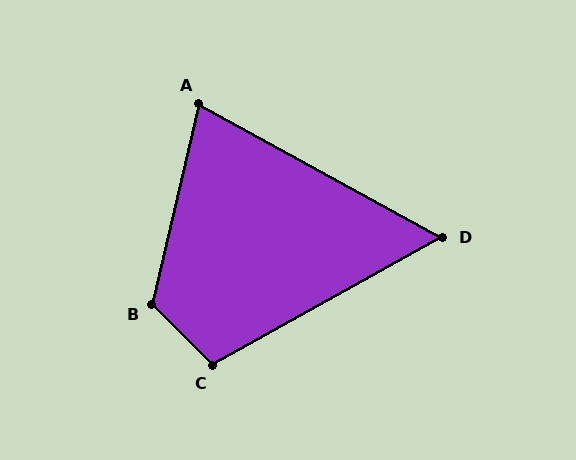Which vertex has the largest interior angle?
B, at approximately 122 degrees.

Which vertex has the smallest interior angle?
D, at approximately 58 degrees.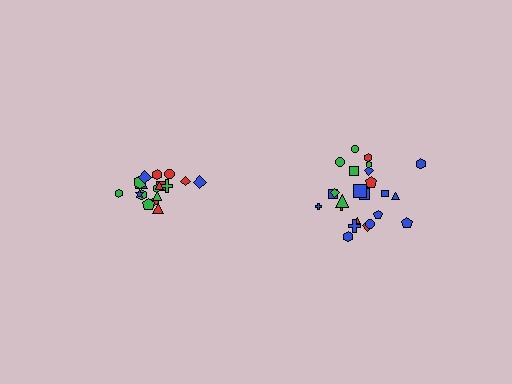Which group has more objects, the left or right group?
The right group.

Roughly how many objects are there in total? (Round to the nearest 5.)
Roughly 45 objects in total.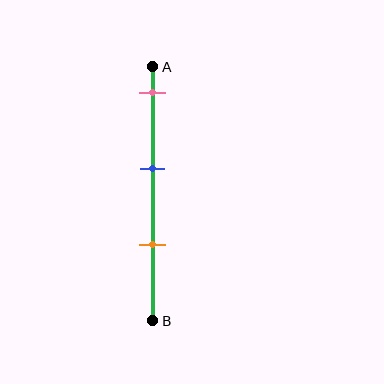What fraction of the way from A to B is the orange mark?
The orange mark is approximately 70% (0.7) of the way from A to B.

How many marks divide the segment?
There are 3 marks dividing the segment.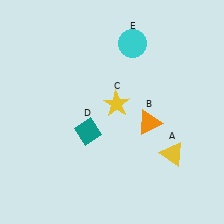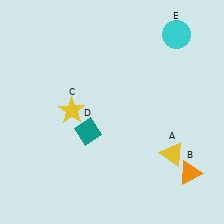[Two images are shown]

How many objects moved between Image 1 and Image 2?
3 objects moved between the two images.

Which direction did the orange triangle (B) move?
The orange triangle (B) moved down.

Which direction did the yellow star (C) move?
The yellow star (C) moved left.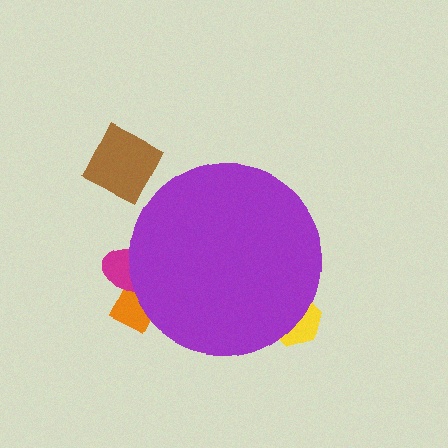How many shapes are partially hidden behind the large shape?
3 shapes are partially hidden.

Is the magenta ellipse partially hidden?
Yes, the magenta ellipse is partially hidden behind the purple circle.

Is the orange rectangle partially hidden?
Yes, the orange rectangle is partially hidden behind the purple circle.